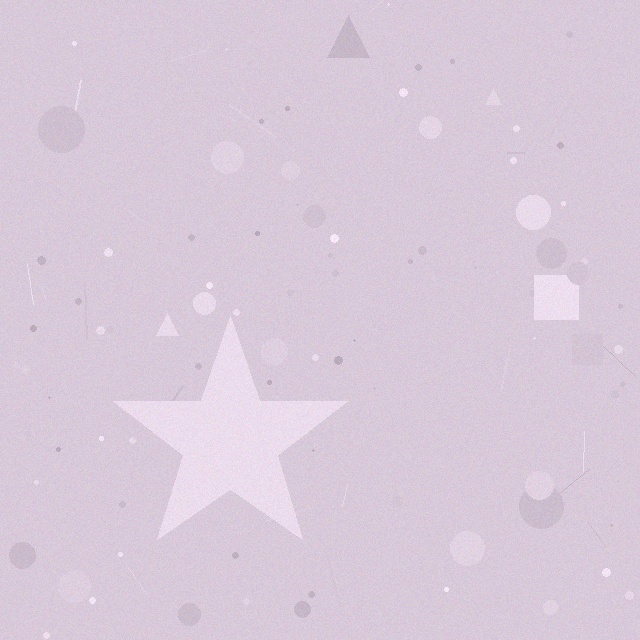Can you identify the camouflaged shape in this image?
The camouflaged shape is a star.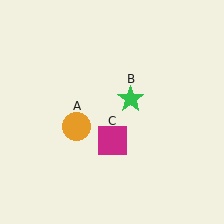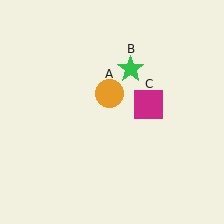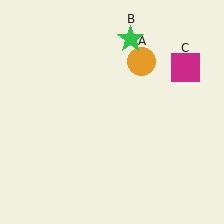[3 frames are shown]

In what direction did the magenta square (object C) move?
The magenta square (object C) moved up and to the right.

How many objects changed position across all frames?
3 objects changed position: orange circle (object A), green star (object B), magenta square (object C).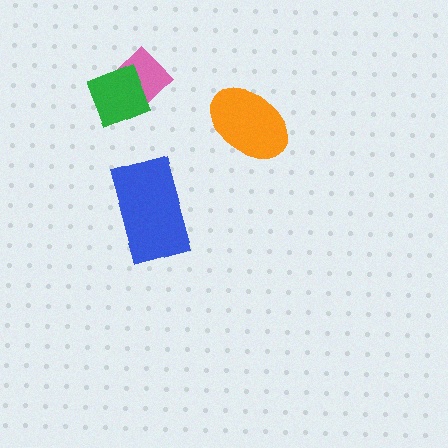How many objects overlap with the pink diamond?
1 object overlaps with the pink diamond.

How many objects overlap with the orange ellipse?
0 objects overlap with the orange ellipse.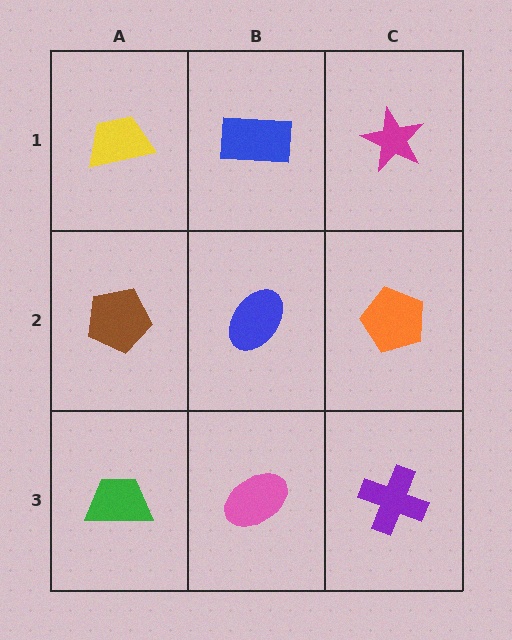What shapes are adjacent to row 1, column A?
A brown pentagon (row 2, column A), a blue rectangle (row 1, column B).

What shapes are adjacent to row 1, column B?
A blue ellipse (row 2, column B), a yellow trapezoid (row 1, column A), a magenta star (row 1, column C).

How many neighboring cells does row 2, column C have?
3.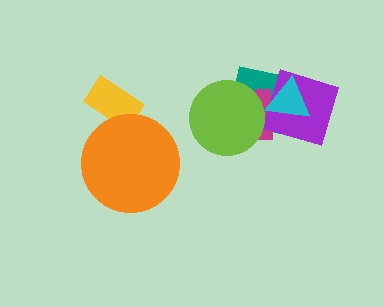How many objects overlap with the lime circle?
2 objects overlap with the lime circle.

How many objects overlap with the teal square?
4 objects overlap with the teal square.